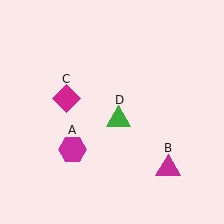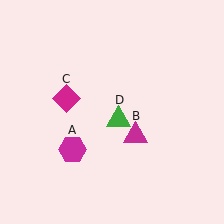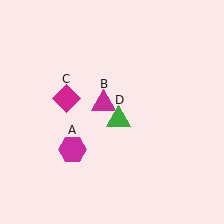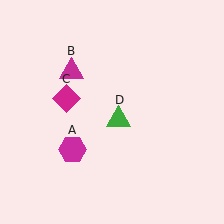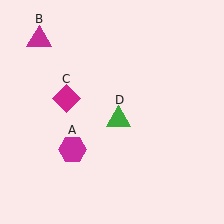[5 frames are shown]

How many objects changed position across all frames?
1 object changed position: magenta triangle (object B).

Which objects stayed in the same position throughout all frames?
Magenta hexagon (object A) and magenta diamond (object C) and green triangle (object D) remained stationary.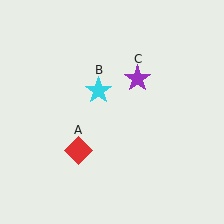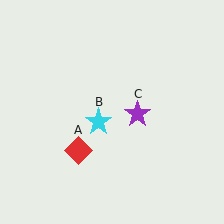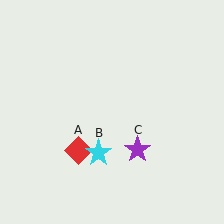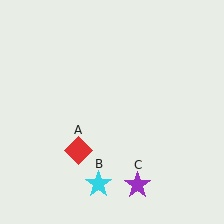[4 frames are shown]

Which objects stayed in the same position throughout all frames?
Red diamond (object A) remained stationary.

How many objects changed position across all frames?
2 objects changed position: cyan star (object B), purple star (object C).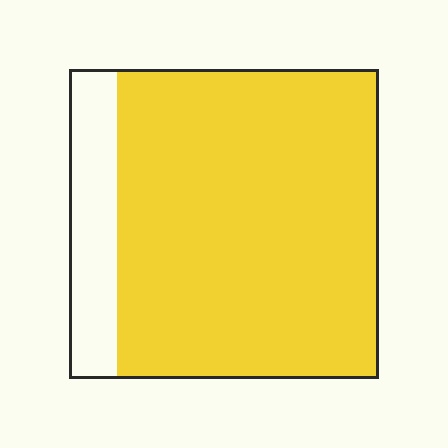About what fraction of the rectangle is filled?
About five sixths (5/6).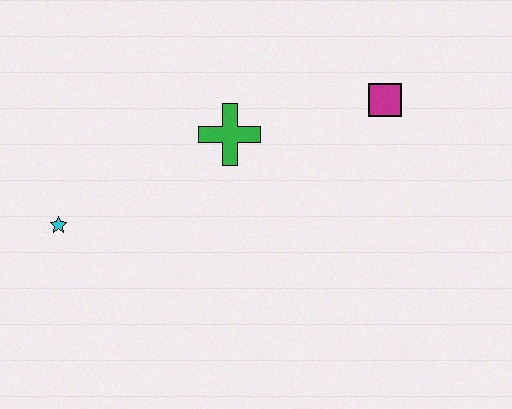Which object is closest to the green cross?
The magenta square is closest to the green cross.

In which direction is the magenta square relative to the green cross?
The magenta square is to the right of the green cross.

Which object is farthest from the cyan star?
The magenta square is farthest from the cyan star.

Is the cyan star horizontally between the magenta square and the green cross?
No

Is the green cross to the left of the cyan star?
No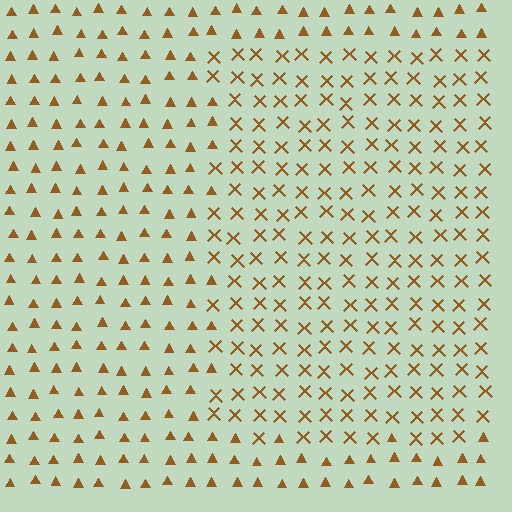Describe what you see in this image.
The image is filled with small brown elements arranged in a uniform grid. A rectangle-shaped region contains X marks, while the surrounding area contains triangles. The boundary is defined purely by the change in element shape.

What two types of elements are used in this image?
The image uses X marks inside the rectangle region and triangles outside it.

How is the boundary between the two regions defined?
The boundary is defined by a change in element shape: X marks inside vs. triangles outside. All elements share the same color and spacing.